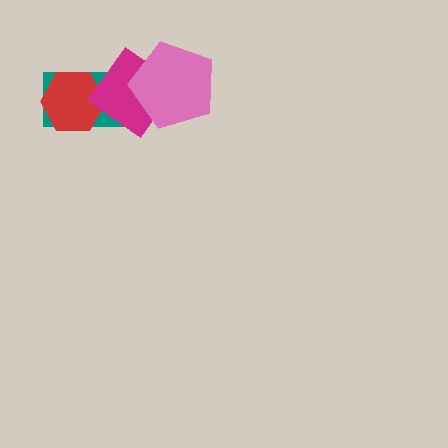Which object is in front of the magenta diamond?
The pink pentagon is in front of the magenta diamond.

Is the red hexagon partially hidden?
Yes, it is partially covered by another shape.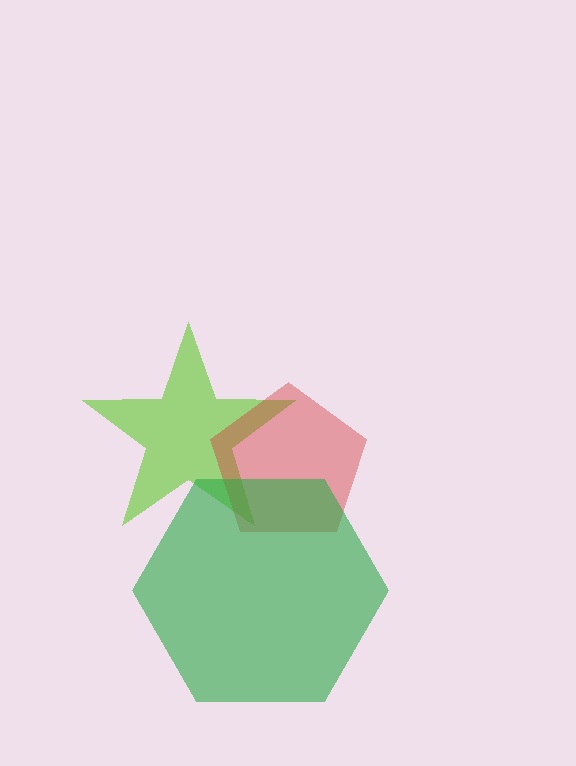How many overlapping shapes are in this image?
There are 3 overlapping shapes in the image.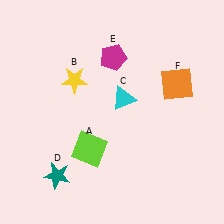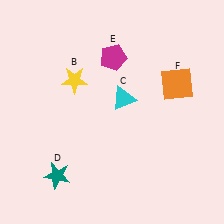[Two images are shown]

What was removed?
The lime square (A) was removed in Image 2.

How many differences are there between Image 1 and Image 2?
There is 1 difference between the two images.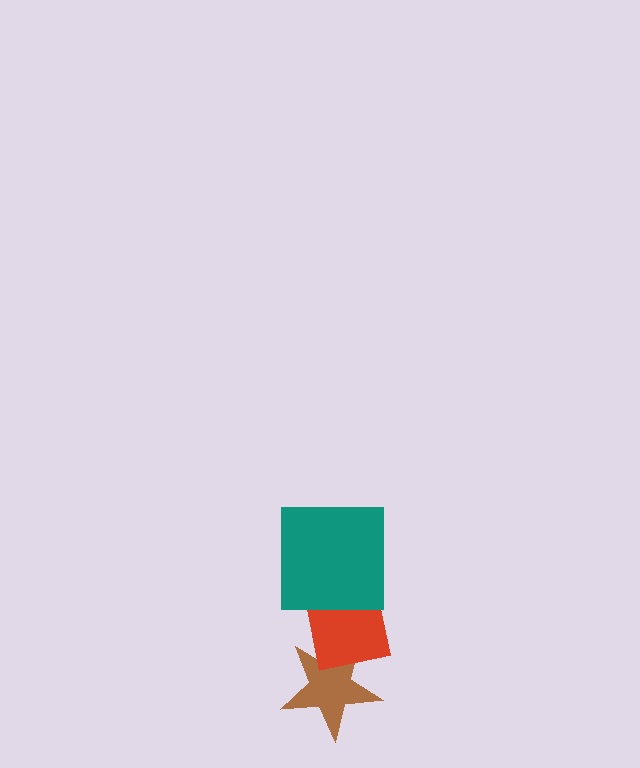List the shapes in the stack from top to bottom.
From top to bottom: the teal square, the red square, the brown star.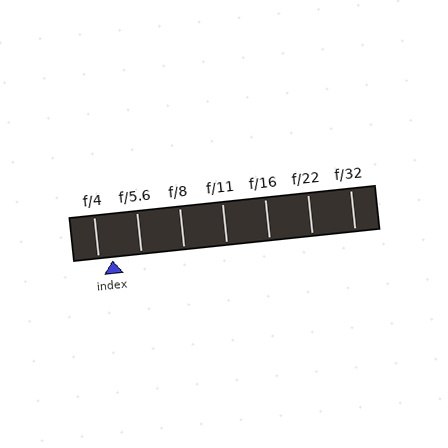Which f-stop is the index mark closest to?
The index mark is closest to f/4.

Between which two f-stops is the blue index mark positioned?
The index mark is between f/4 and f/5.6.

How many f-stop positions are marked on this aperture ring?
There are 7 f-stop positions marked.